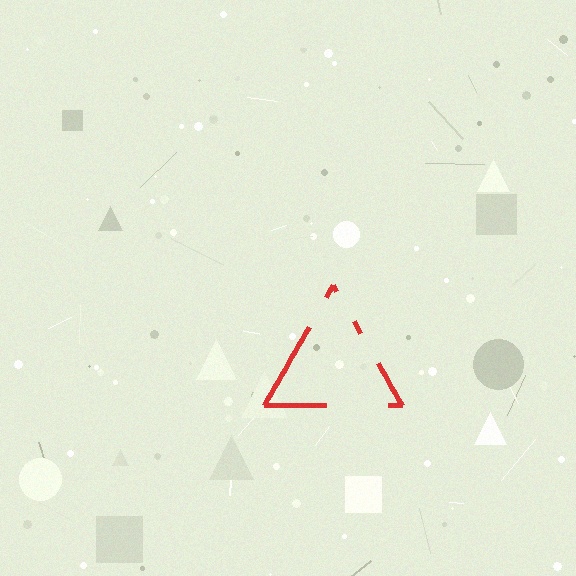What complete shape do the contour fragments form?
The contour fragments form a triangle.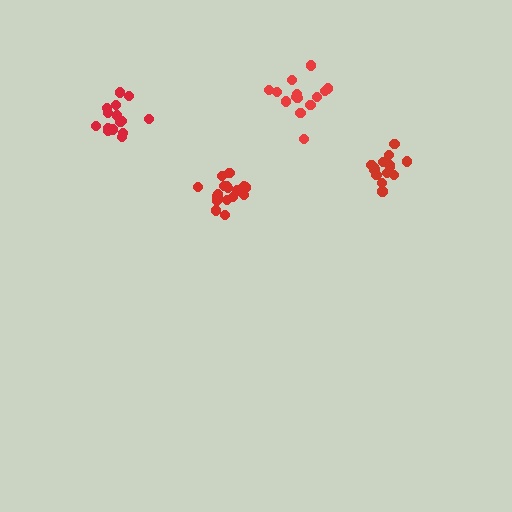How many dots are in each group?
Group 1: 19 dots, Group 2: 15 dots, Group 3: 14 dots, Group 4: 14 dots (62 total).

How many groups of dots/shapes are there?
There are 4 groups.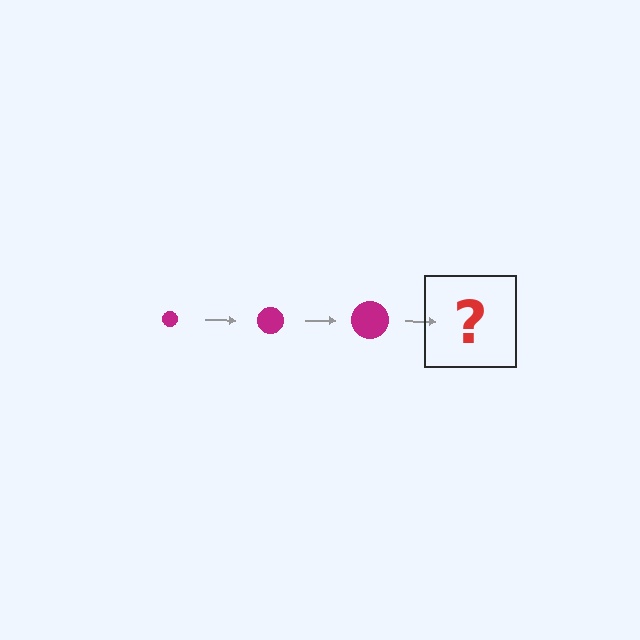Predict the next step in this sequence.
The next step is a magenta circle, larger than the previous one.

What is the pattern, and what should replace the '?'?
The pattern is that the circle gets progressively larger each step. The '?' should be a magenta circle, larger than the previous one.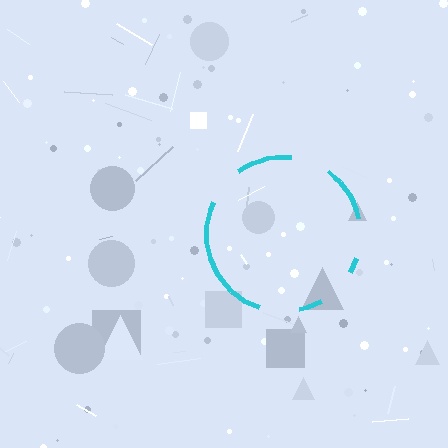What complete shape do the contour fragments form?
The contour fragments form a circle.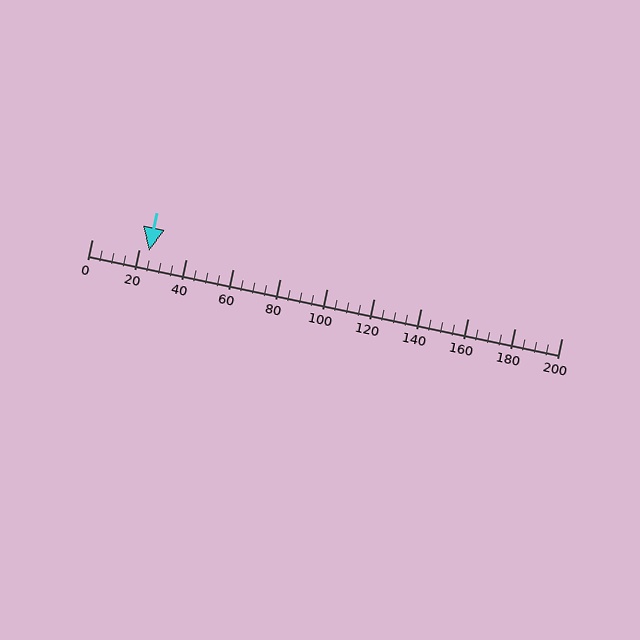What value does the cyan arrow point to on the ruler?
The cyan arrow points to approximately 24.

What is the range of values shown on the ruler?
The ruler shows values from 0 to 200.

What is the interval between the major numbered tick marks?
The major tick marks are spaced 20 units apart.